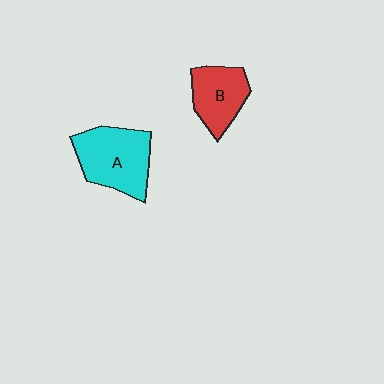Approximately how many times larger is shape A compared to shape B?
Approximately 1.4 times.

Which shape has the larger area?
Shape A (cyan).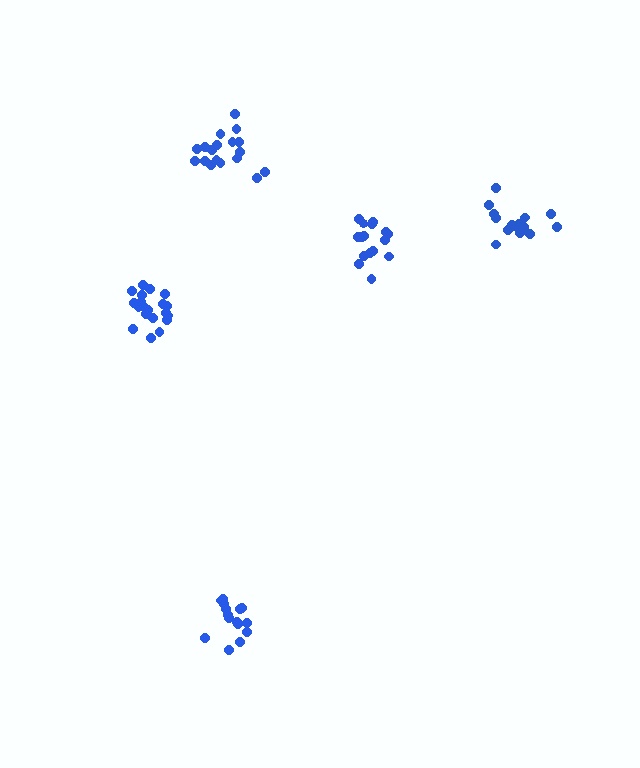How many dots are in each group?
Group 1: 16 dots, Group 2: 18 dots, Group 3: 16 dots, Group 4: 20 dots, Group 5: 15 dots (85 total).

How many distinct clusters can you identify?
There are 5 distinct clusters.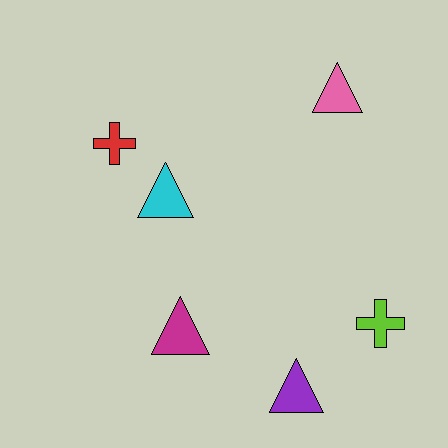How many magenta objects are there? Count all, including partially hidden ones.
There is 1 magenta object.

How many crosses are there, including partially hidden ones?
There are 2 crosses.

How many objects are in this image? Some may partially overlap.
There are 6 objects.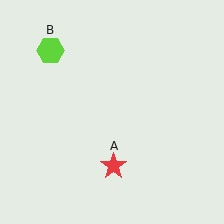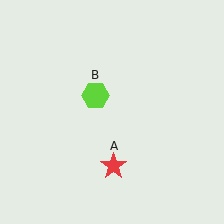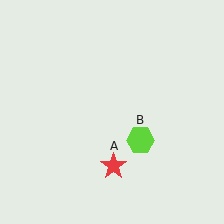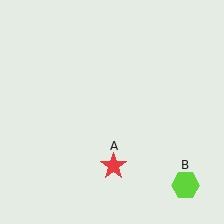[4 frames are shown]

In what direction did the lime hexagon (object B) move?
The lime hexagon (object B) moved down and to the right.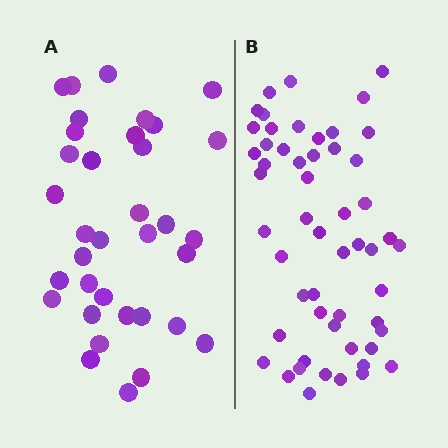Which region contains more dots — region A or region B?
Region B (the right region) has more dots.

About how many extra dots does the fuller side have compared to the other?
Region B has approximately 20 more dots than region A.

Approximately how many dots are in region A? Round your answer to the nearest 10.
About 40 dots. (The exact count is 35, which rounds to 40.)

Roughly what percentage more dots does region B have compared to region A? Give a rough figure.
About 55% more.